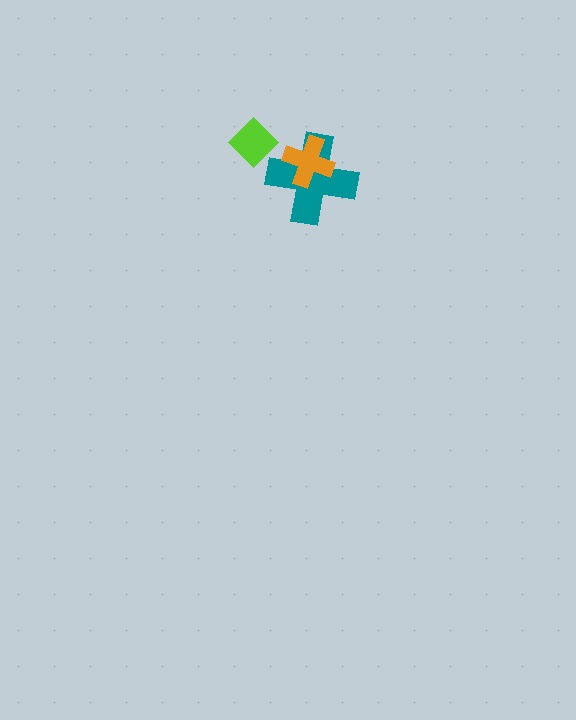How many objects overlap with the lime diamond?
0 objects overlap with the lime diamond.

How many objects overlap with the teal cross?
1 object overlaps with the teal cross.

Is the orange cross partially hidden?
No, no other shape covers it.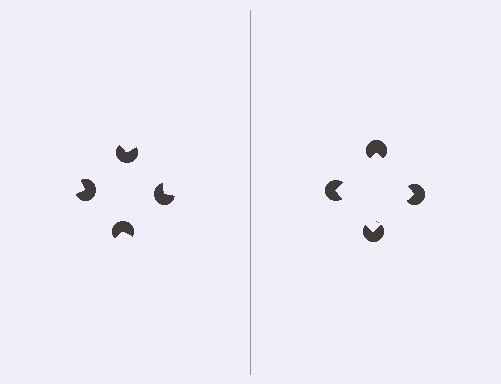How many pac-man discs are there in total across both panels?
8 — 4 on each side.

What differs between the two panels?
The pac-man discs are positioned identically on both sides; only the wedge orientations differ. On the right they align to a square; on the left they are misaligned.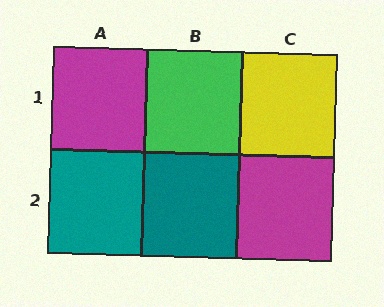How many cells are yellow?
1 cell is yellow.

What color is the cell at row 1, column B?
Green.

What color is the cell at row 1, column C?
Yellow.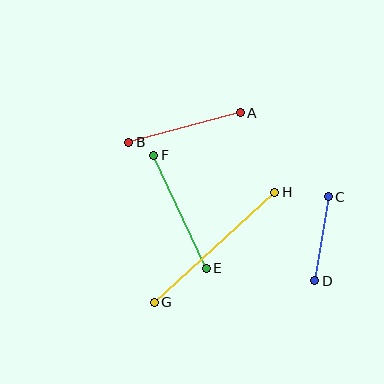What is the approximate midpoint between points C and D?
The midpoint is at approximately (322, 239) pixels.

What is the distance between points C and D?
The distance is approximately 85 pixels.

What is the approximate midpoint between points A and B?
The midpoint is at approximately (185, 128) pixels.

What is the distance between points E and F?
The distance is approximately 125 pixels.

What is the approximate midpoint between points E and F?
The midpoint is at approximately (180, 212) pixels.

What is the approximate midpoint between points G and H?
The midpoint is at approximately (215, 247) pixels.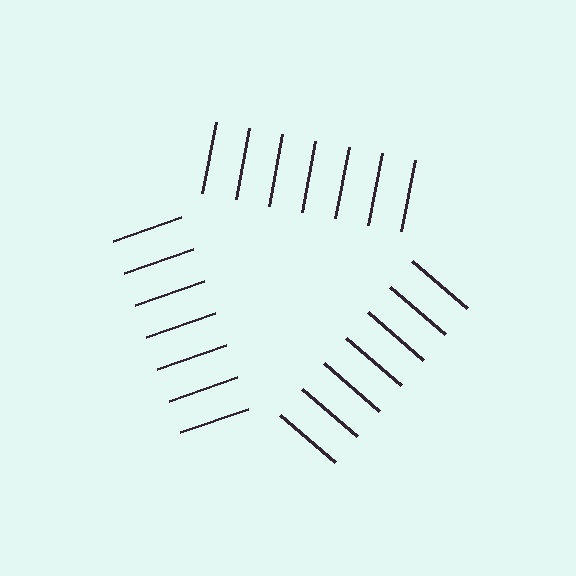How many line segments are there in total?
21 — 7 along each of the 3 edges.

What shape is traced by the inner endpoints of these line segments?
An illusory triangle — the line segments terminate on its edges but no continuous stroke is drawn.